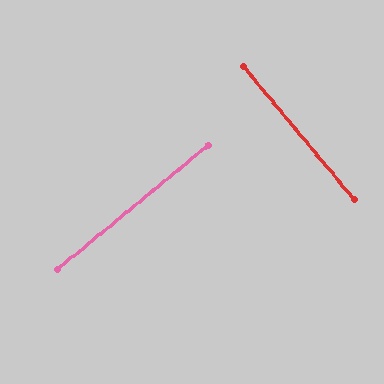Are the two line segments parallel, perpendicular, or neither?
Perpendicular — they meet at approximately 90°.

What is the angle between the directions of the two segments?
Approximately 90 degrees.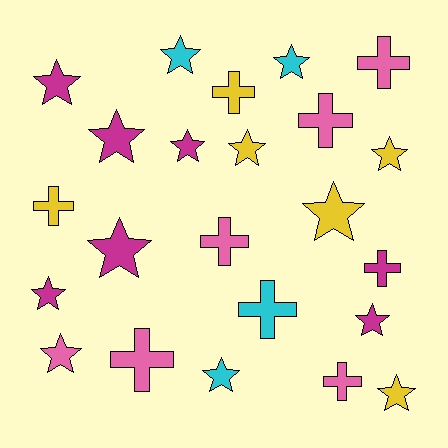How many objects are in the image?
There are 23 objects.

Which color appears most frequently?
Magenta, with 7 objects.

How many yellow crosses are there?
There are 2 yellow crosses.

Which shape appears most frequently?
Star, with 14 objects.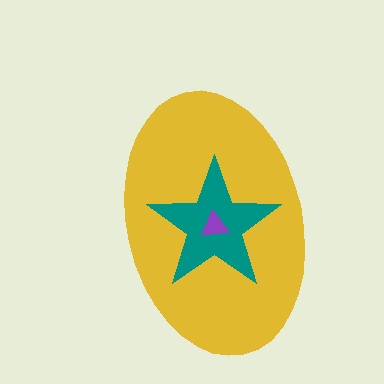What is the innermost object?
The purple triangle.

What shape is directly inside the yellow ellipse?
The teal star.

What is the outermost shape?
The yellow ellipse.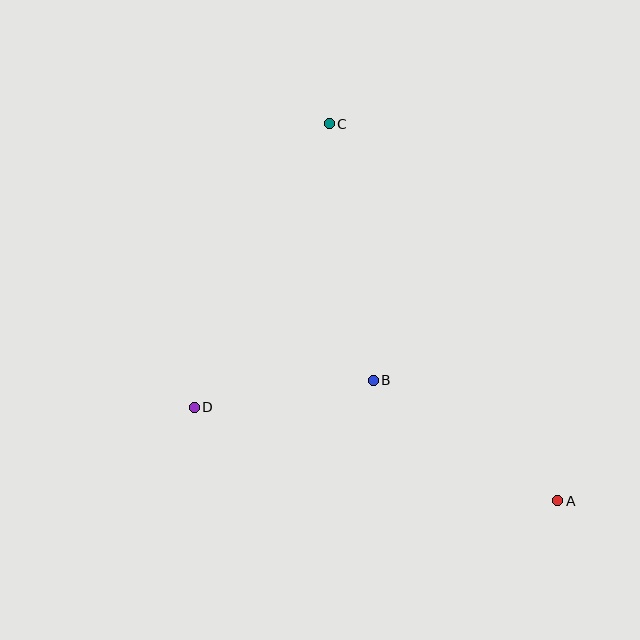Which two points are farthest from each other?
Points A and C are farthest from each other.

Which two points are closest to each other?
Points B and D are closest to each other.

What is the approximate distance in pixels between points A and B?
The distance between A and B is approximately 220 pixels.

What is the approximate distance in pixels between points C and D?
The distance between C and D is approximately 314 pixels.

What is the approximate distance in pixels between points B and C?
The distance between B and C is approximately 260 pixels.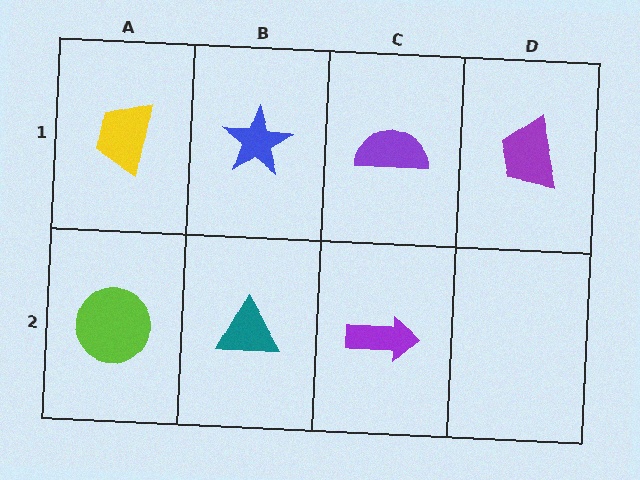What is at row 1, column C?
A purple semicircle.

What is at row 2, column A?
A lime circle.